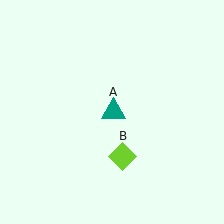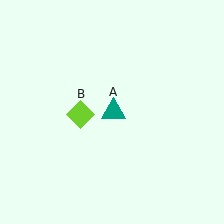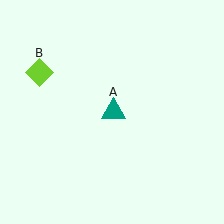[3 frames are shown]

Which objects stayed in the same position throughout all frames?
Teal triangle (object A) remained stationary.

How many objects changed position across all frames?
1 object changed position: lime diamond (object B).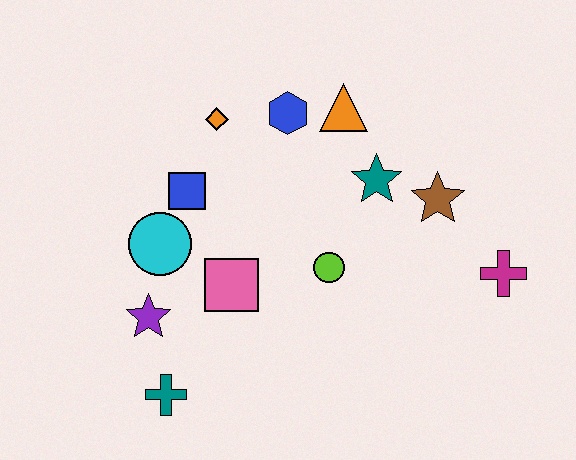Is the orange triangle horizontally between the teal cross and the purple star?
No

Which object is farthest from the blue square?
The magenta cross is farthest from the blue square.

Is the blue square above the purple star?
Yes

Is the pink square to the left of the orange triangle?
Yes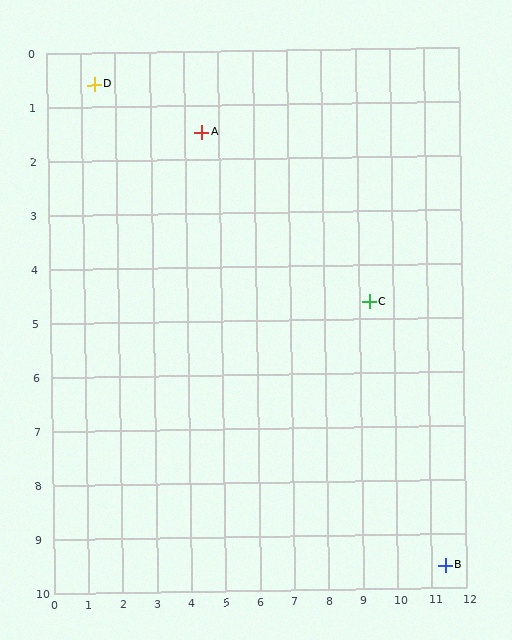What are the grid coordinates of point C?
Point C is at approximately (9.3, 4.7).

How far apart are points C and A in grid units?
Points C and A are about 5.8 grid units apart.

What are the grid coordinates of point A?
Point A is at approximately (4.5, 1.5).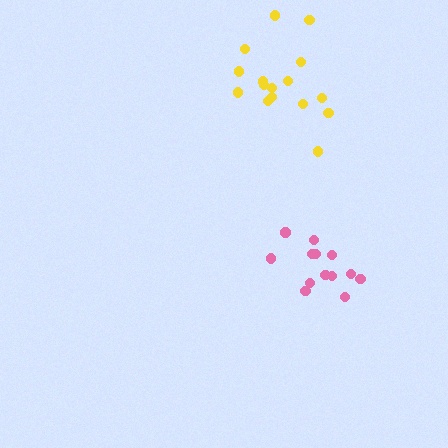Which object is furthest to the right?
The pink cluster is rightmost.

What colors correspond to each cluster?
The clusters are colored: pink, yellow.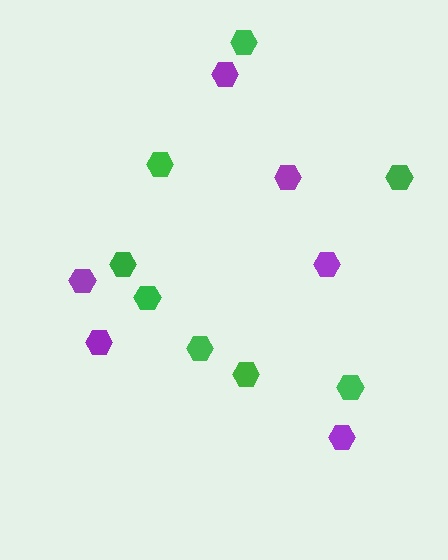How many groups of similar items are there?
There are 2 groups: one group of green hexagons (8) and one group of purple hexagons (6).